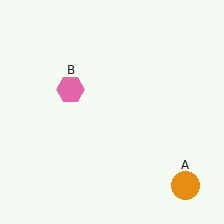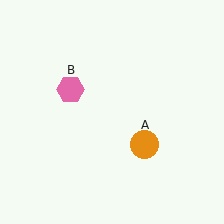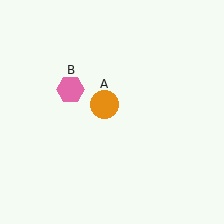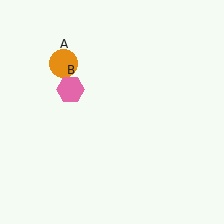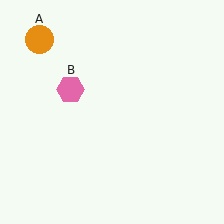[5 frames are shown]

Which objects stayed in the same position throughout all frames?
Pink hexagon (object B) remained stationary.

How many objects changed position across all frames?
1 object changed position: orange circle (object A).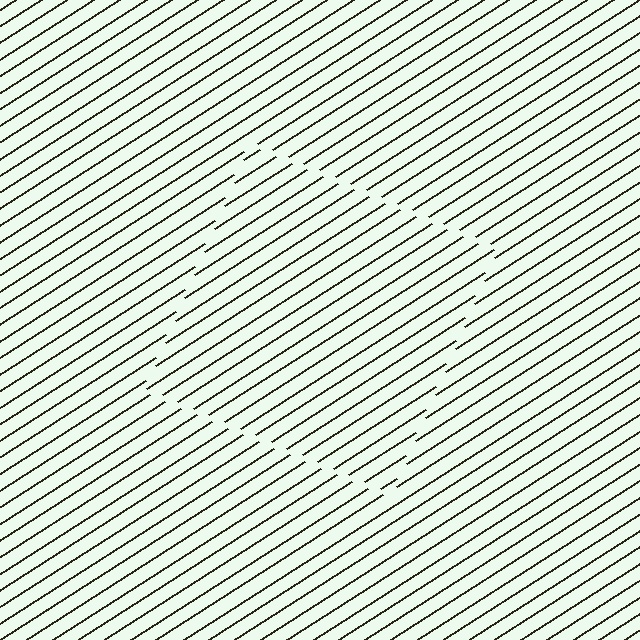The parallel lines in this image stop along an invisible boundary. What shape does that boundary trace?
An illusory square. The interior of the shape contains the same grating, shifted by half a period — the contour is defined by the phase discontinuity where line-ends from the inner and outer gratings abut.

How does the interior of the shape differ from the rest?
The interior of the shape contains the same grating, shifted by half a period — the contour is defined by the phase discontinuity where line-ends from the inner and outer gratings abut.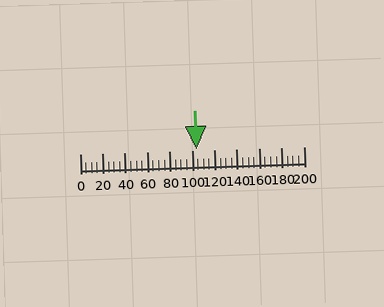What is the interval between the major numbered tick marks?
The major tick marks are spaced 20 units apart.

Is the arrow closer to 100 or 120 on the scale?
The arrow is closer to 100.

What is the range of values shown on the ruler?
The ruler shows values from 0 to 200.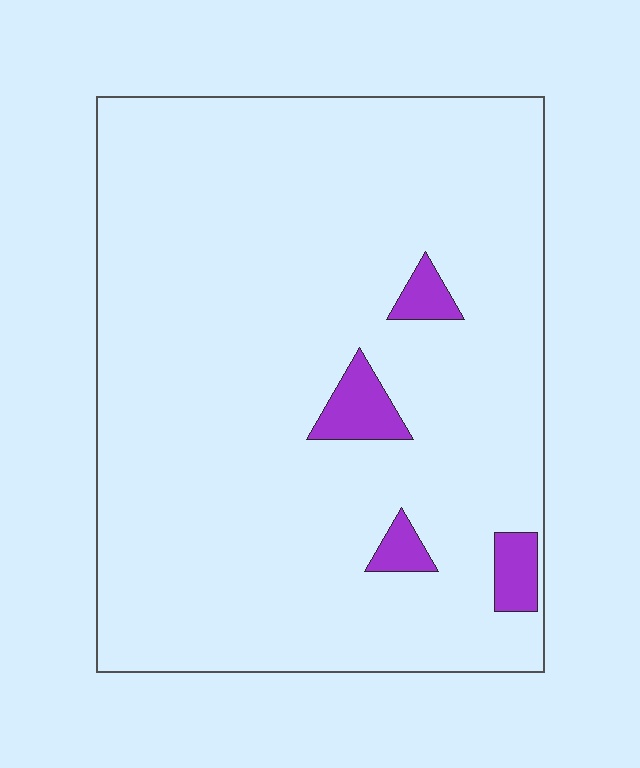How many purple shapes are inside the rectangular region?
4.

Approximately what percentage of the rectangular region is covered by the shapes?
Approximately 5%.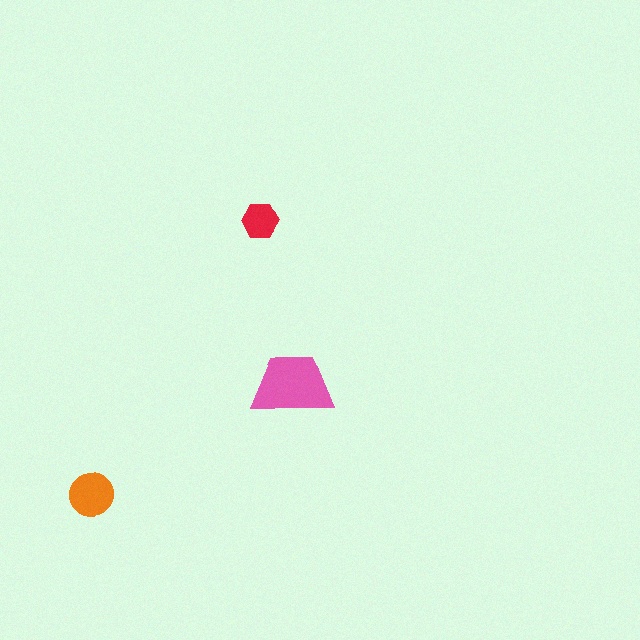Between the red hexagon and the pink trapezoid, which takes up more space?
The pink trapezoid.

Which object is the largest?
The pink trapezoid.